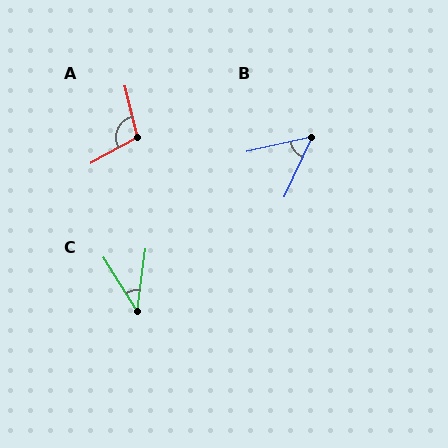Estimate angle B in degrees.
Approximately 52 degrees.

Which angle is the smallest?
C, at approximately 40 degrees.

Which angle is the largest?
A, at approximately 105 degrees.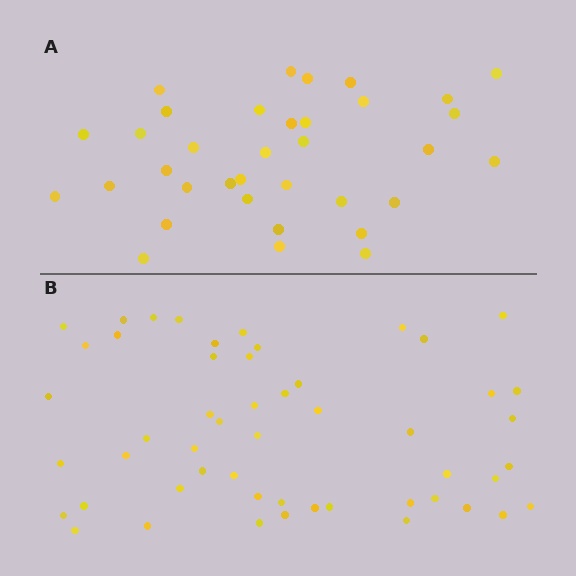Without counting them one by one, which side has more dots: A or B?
Region B (the bottom region) has more dots.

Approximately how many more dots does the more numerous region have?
Region B has approximately 15 more dots than region A.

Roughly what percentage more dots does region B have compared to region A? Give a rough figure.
About 50% more.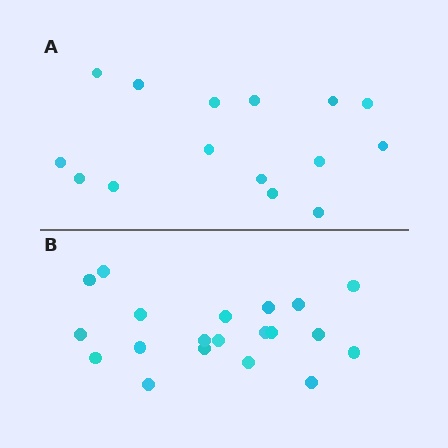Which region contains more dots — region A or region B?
Region B (the bottom region) has more dots.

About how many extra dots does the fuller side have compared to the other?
Region B has about 5 more dots than region A.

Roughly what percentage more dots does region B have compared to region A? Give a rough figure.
About 35% more.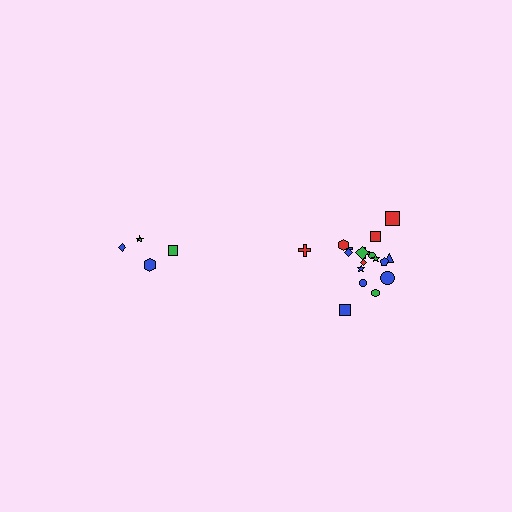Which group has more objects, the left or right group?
The right group.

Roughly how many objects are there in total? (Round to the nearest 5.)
Roughly 20 objects in total.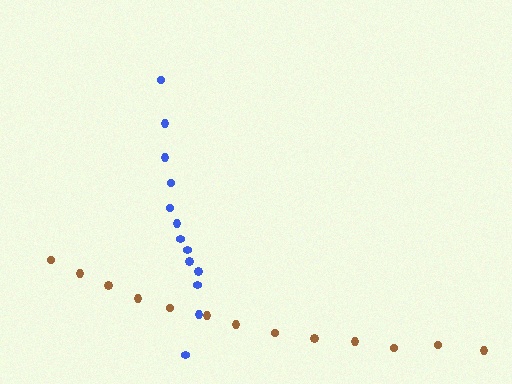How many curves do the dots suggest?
There are 2 distinct paths.